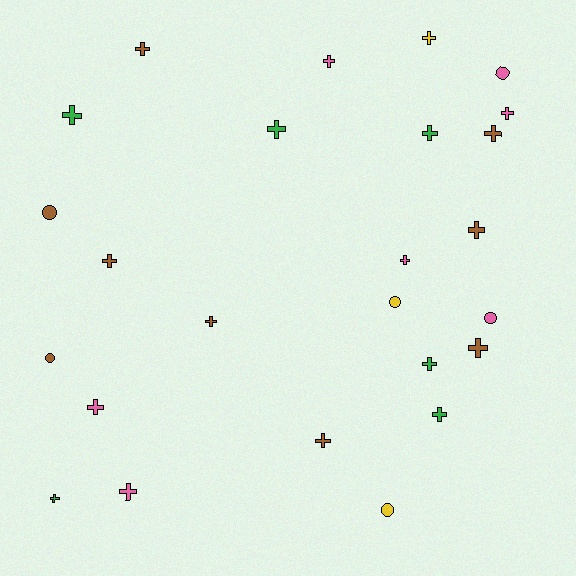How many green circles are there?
There are no green circles.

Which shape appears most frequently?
Cross, with 19 objects.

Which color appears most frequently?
Brown, with 9 objects.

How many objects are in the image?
There are 25 objects.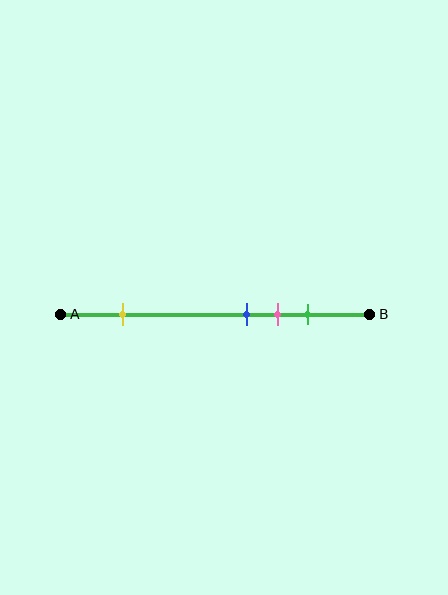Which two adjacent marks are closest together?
The blue and pink marks are the closest adjacent pair.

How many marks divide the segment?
There are 4 marks dividing the segment.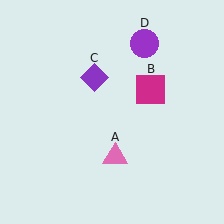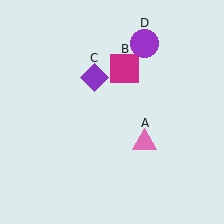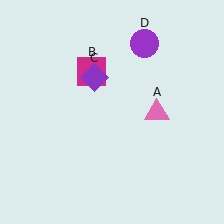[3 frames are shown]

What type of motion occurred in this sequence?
The pink triangle (object A), magenta square (object B) rotated counterclockwise around the center of the scene.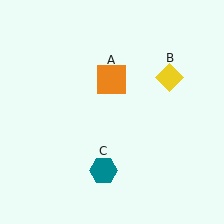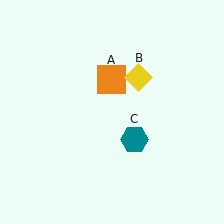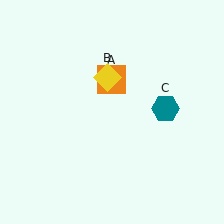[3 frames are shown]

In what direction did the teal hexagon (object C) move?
The teal hexagon (object C) moved up and to the right.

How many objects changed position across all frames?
2 objects changed position: yellow diamond (object B), teal hexagon (object C).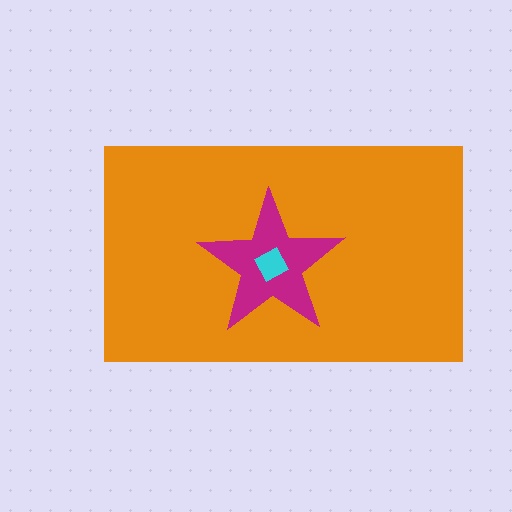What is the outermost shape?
The orange rectangle.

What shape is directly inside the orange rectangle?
The magenta star.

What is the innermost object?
The cyan diamond.